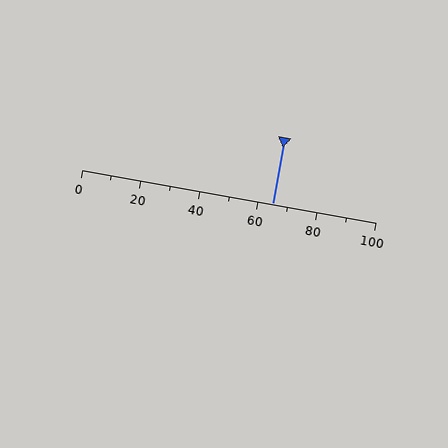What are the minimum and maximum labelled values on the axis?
The axis runs from 0 to 100.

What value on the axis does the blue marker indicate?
The marker indicates approximately 65.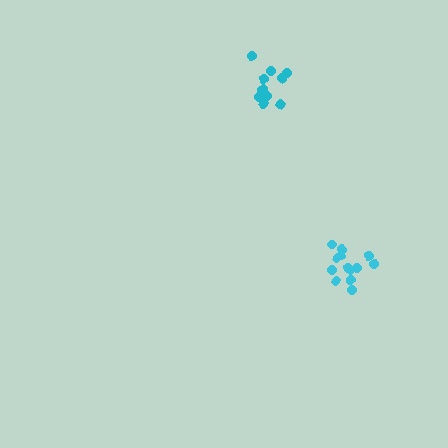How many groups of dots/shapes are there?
There are 2 groups.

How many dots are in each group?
Group 1: 13 dots, Group 2: 11 dots (24 total).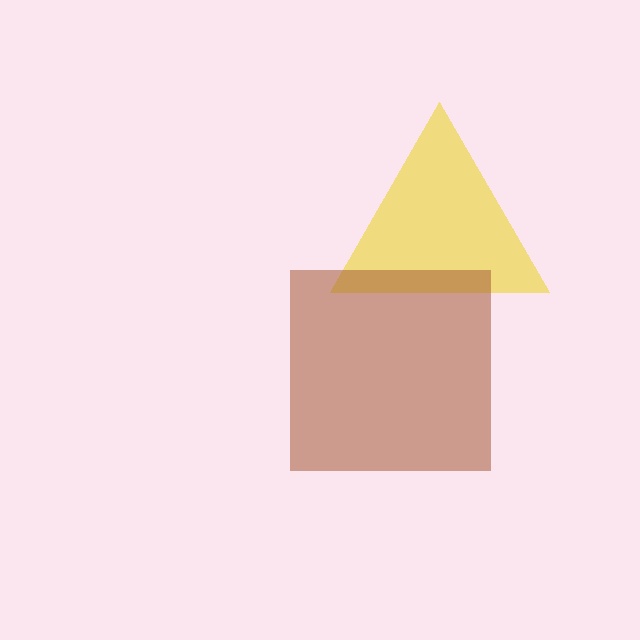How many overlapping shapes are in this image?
There are 2 overlapping shapes in the image.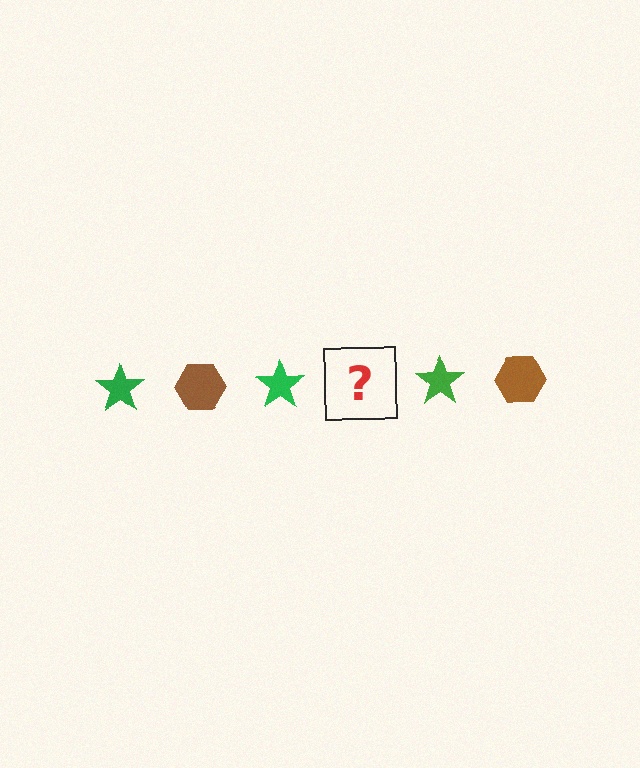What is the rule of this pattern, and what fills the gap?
The rule is that the pattern alternates between green star and brown hexagon. The gap should be filled with a brown hexagon.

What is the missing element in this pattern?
The missing element is a brown hexagon.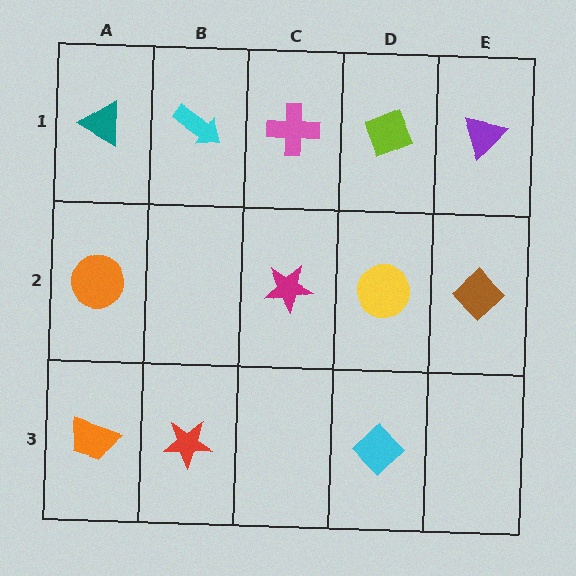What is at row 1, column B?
A cyan arrow.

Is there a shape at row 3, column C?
No, that cell is empty.